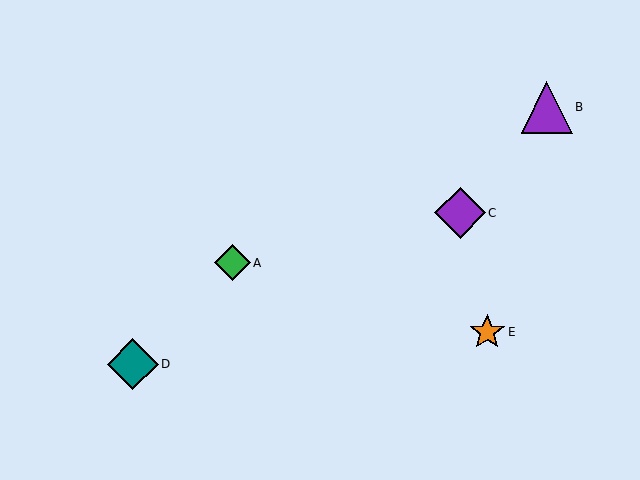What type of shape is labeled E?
Shape E is an orange star.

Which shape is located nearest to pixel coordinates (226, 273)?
The green diamond (labeled A) at (232, 263) is nearest to that location.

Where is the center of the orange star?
The center of the orange star is at (487, 332).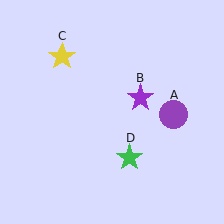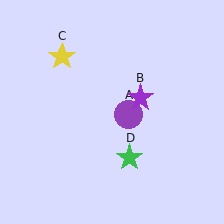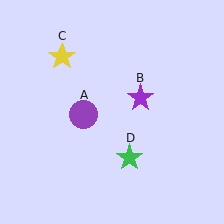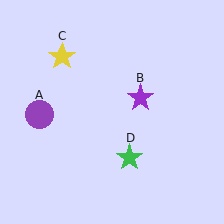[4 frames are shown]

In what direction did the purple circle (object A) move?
The purple circle (object A) moved left.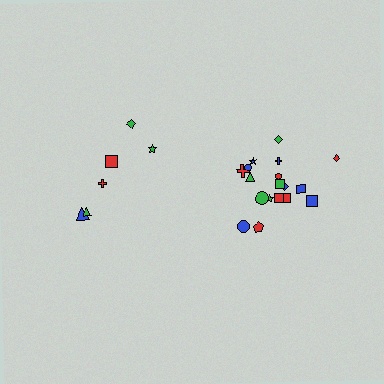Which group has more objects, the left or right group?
The right group.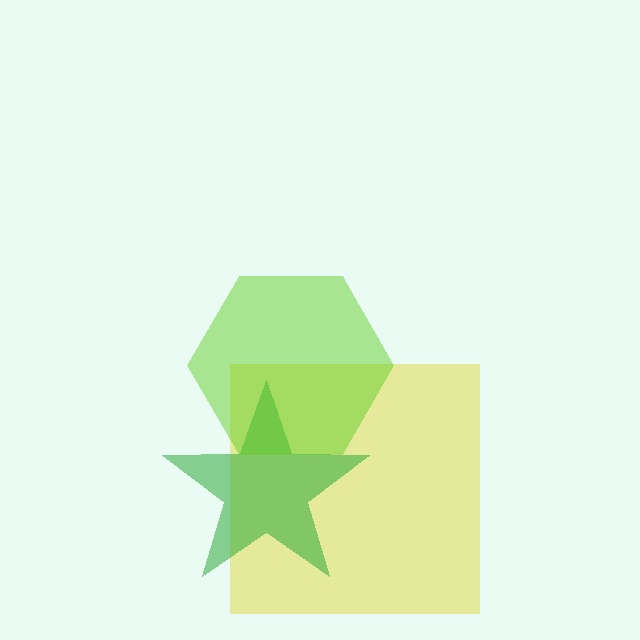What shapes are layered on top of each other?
The layered shapes are: a yellow square, a green star, a lime hexagon.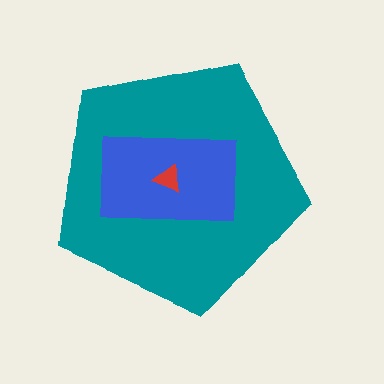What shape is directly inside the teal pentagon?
The blue rectangle.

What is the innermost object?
The red triangle.